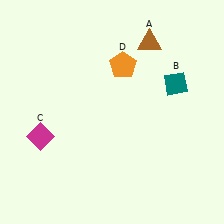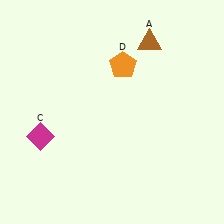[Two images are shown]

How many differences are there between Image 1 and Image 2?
There is 1 difference between the two images.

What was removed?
The teal diamond (B) was removed in Image 2.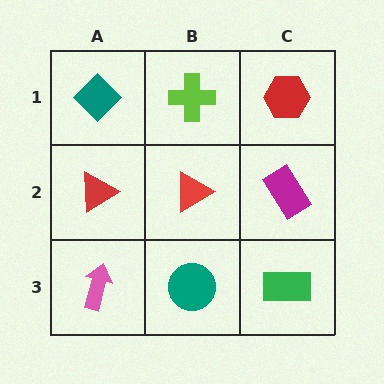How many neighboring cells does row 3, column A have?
2.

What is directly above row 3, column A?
A red triangle.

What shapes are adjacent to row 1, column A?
A red triangle (row 2, column A), a lime cross (row 1, column B).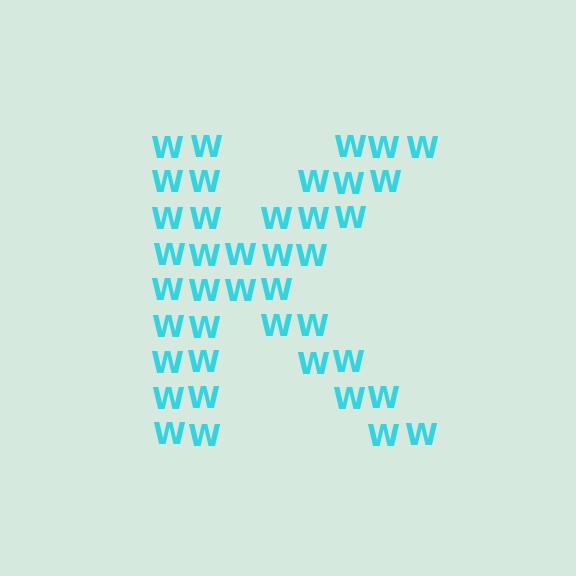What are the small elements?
The small elements are letter W's.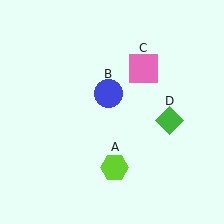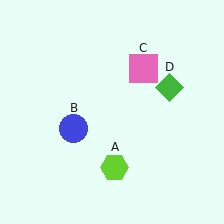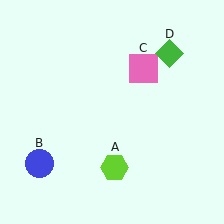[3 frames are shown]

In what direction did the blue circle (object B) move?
The blue circle (object B) moved down and to the left.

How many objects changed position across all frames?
2 objects changed position: blue circle (object B), green diamond (object D).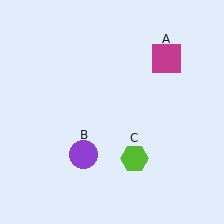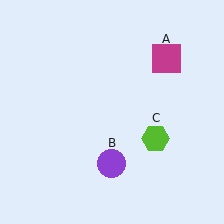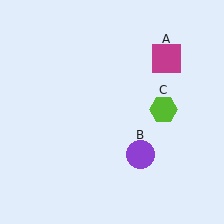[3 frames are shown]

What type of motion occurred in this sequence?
The purple circle (object B), lime hexagon (object C) rotated counterclockwise around the center of the scene.